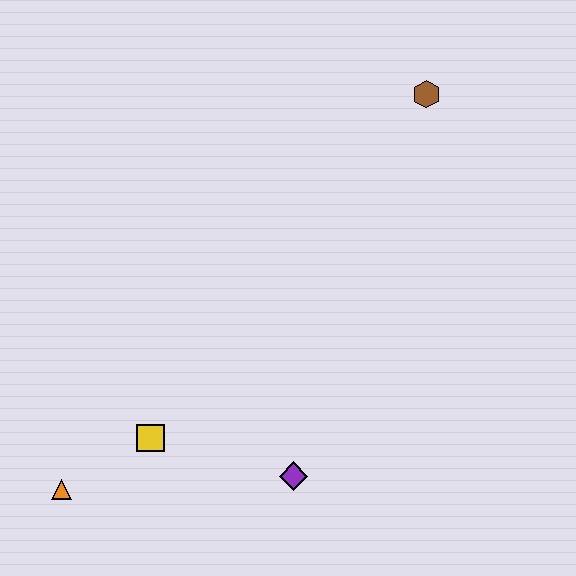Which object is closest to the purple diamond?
The yellow square is closest to the purple diamond.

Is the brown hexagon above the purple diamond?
Yes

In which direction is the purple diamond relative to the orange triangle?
The purple diamond is to the right of the orange triangle.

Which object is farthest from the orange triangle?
The brown hexagon is farthest from the orange triangle.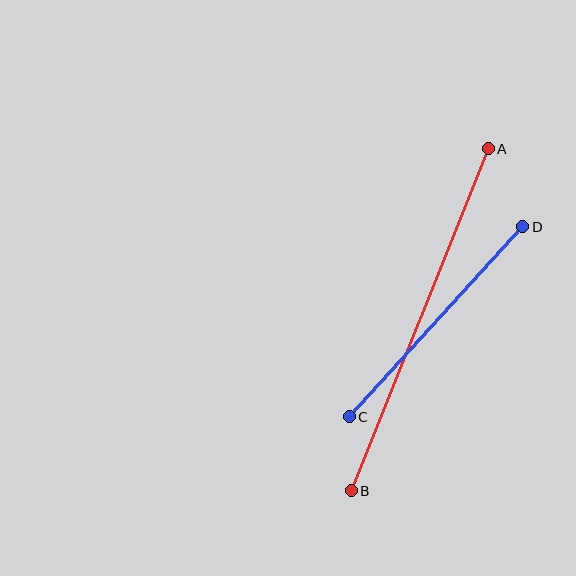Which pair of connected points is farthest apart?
Points A and B are farthest apart.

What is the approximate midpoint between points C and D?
The midpoint is at approximately (436, 322) pixels.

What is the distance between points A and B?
The distance is approximately 368 pixels.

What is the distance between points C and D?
The distance is approximately 257 pixels.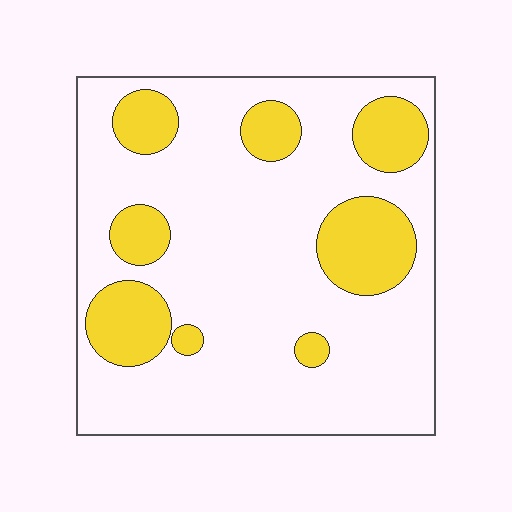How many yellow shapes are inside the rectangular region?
8.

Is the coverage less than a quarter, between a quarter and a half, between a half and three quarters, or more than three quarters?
Less than a quarter.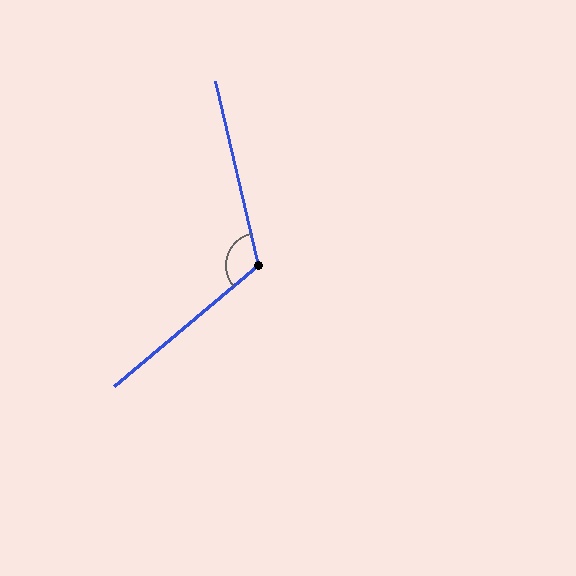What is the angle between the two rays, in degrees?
Approximately 117 degrees.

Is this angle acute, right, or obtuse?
It is obtuse.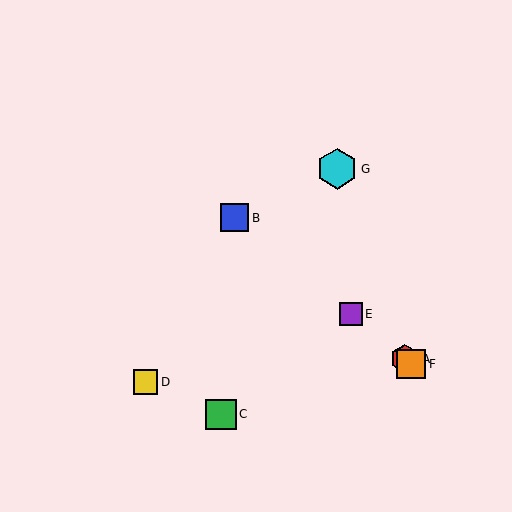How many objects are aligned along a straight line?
4 objects (A, B, E, F) are aligned along a straight line.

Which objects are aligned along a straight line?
Objects A, B, E, F are aligned along a straight line.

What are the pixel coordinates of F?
Object F is at (411, 364).